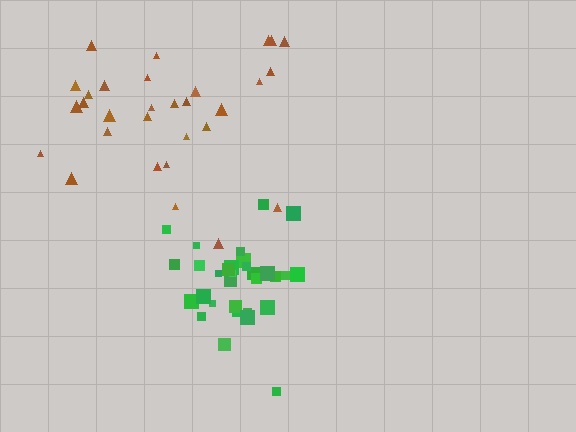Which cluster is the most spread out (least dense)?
Brown.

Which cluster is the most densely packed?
Green.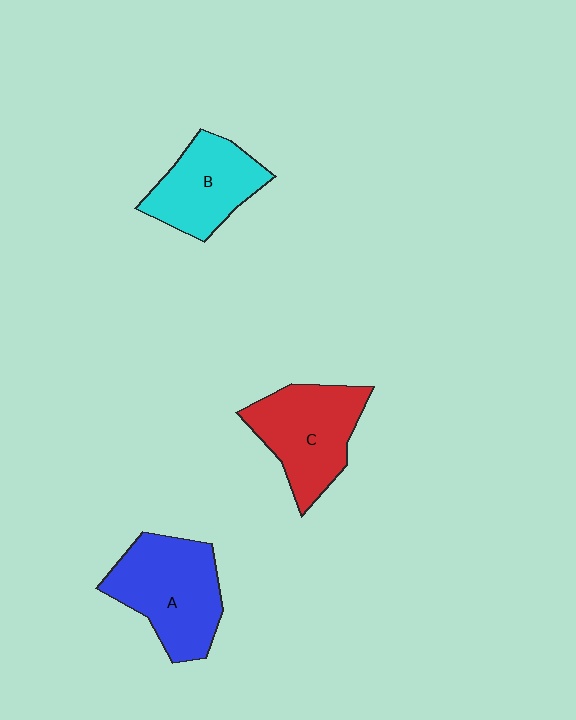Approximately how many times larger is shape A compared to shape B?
Approximately 1.3 times.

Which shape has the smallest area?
Shape B (cyan).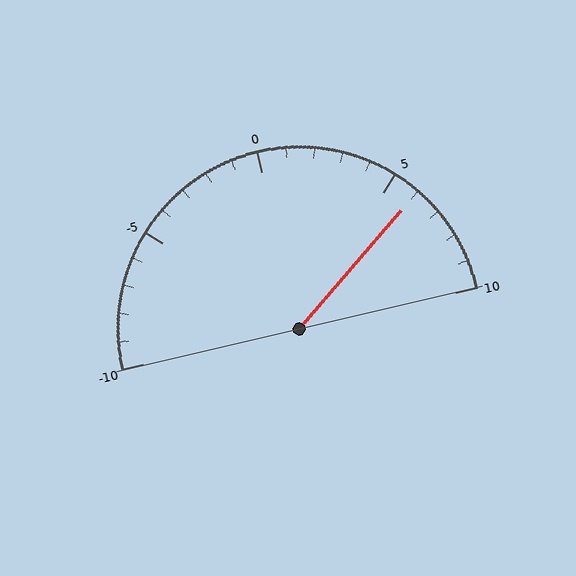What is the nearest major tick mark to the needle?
The nearest major tick mark is 5.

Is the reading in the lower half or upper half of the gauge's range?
The reading is in the upper half of the range (-10 to 10).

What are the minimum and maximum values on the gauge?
The gauge ranges from -10 to 10.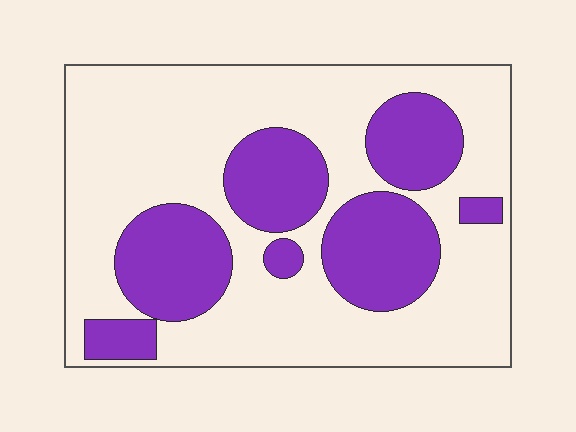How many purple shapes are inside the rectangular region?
7.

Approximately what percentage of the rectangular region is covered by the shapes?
Approximately 35%.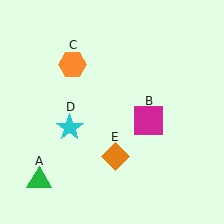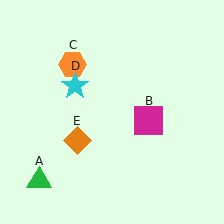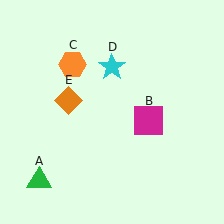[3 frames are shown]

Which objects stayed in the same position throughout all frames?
Green triangle (object A) and magenta square (object B) and orange hexagon (object C) remained stationary.